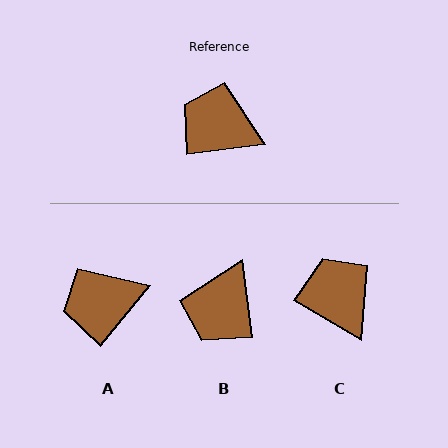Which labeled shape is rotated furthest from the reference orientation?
B, about 90 degrees away.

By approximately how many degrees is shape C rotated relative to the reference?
Approximately 37 degrees clockwise.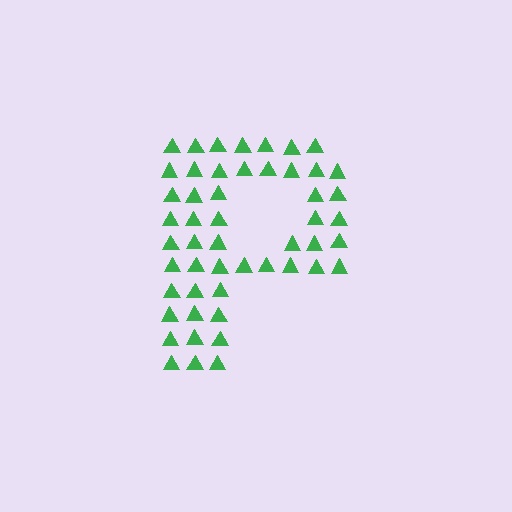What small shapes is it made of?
It is made of small triangles.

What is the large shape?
The large shape is the letter P.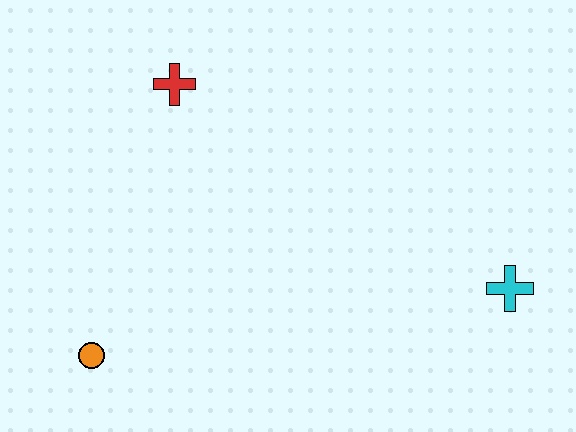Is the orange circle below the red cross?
Yes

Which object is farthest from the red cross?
The cyan cross is farthest from the red cross.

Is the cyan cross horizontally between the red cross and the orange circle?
No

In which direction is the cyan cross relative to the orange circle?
The cyan cross is to the right of the orange circle.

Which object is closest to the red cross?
The orange circle is closest to the red cross.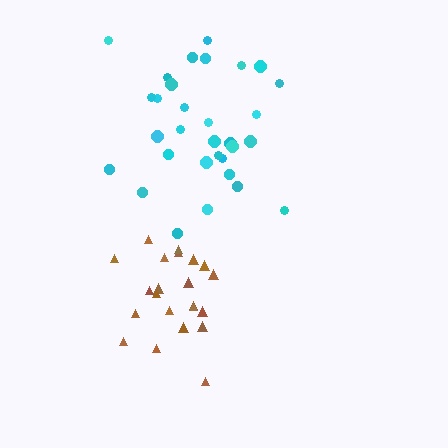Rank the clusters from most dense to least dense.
brown, cyan.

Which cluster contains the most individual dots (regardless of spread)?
Cyan (32).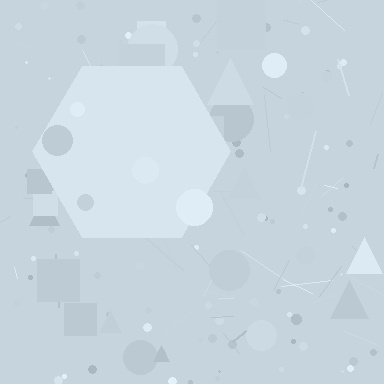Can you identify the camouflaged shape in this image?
The camouflaged shape is a hexagon.